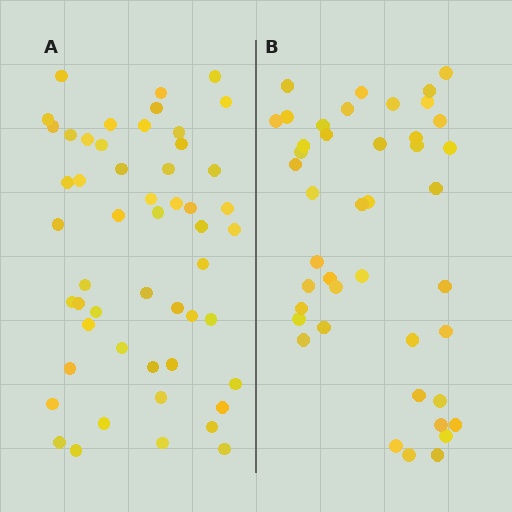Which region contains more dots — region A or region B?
Region A (the left region) has more dots.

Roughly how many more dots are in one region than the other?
Region A has roughly 8 or so more dots than region B.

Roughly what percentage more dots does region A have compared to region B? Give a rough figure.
About 20% more.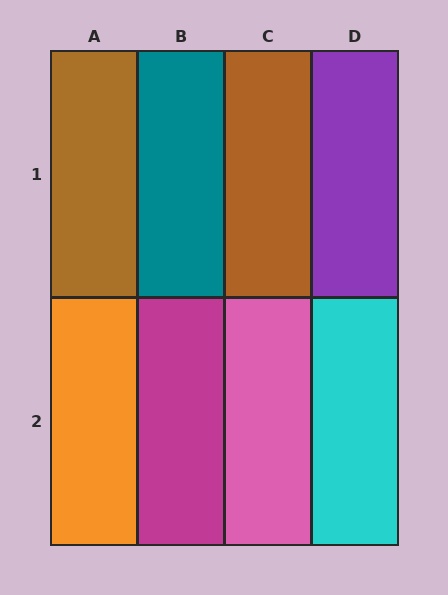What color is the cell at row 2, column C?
Pink.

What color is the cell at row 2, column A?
Orange.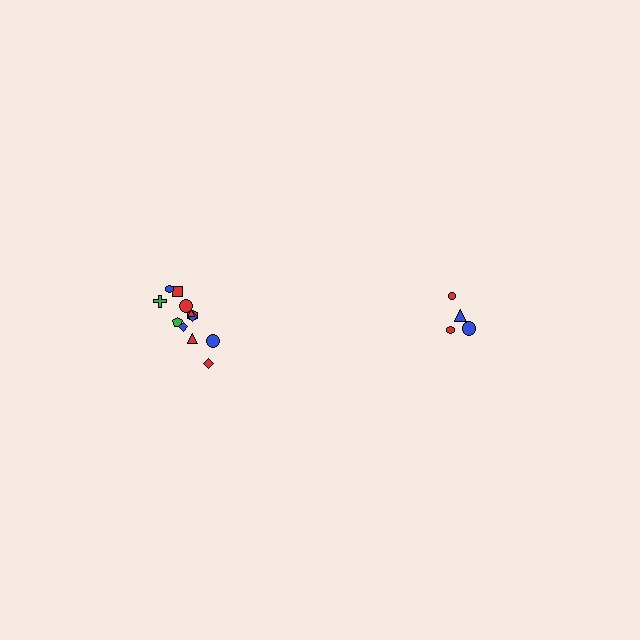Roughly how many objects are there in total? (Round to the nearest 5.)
Roughly 15 objects in total.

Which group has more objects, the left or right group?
The left group.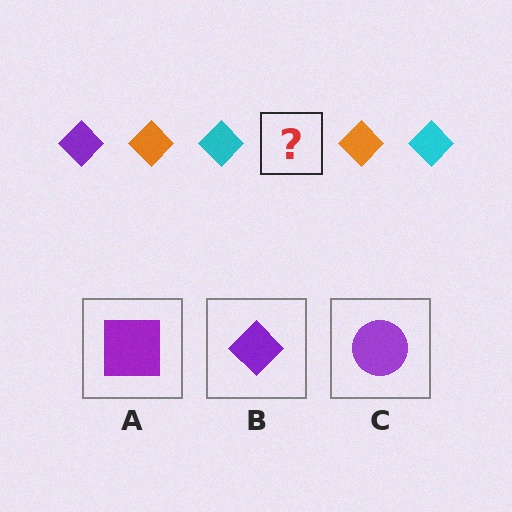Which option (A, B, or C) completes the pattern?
B.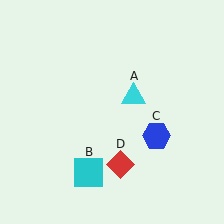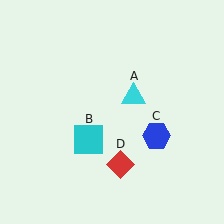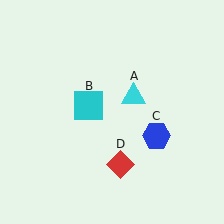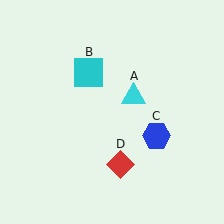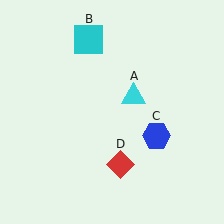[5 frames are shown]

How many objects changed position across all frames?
1 object changed position: cyan square (object B).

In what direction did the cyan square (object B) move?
The cyan square (object B) moved up.